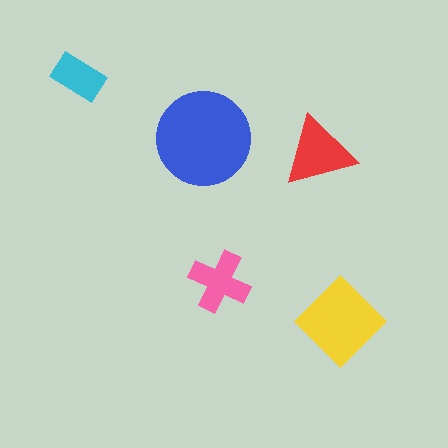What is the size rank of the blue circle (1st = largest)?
1st.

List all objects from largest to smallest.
The blue circle, the yellow diamond, the red triangle, the pink cross, the cyan rectangle.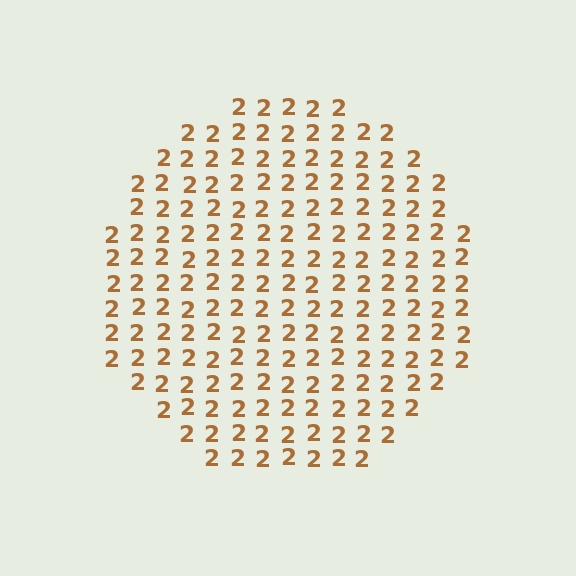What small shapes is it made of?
It is made of small digit 2's.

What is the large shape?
The large shape is a circle.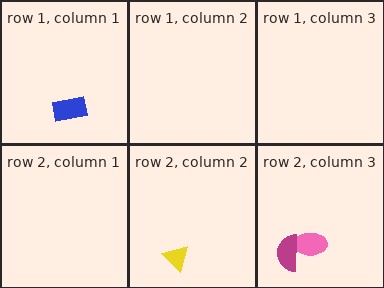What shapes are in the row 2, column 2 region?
The yellow triangle.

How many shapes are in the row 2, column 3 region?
2.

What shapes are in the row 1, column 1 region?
The blue rectangle.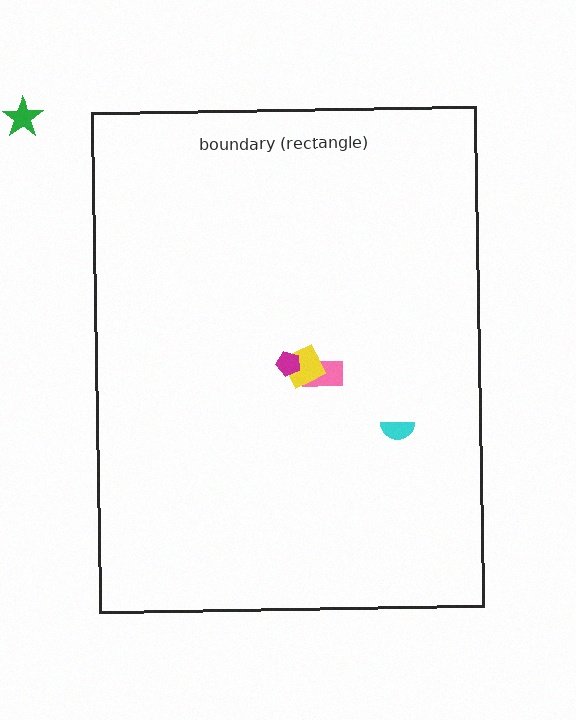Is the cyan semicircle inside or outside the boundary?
Inside.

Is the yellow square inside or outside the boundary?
Inside.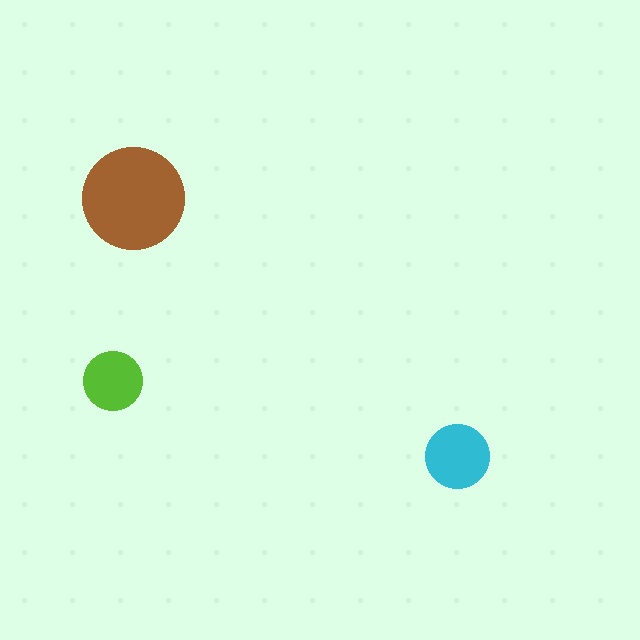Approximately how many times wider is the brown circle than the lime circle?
About 1.5 times wider.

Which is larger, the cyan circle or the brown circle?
The brown one.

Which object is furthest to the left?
The lime circle is leftmost.